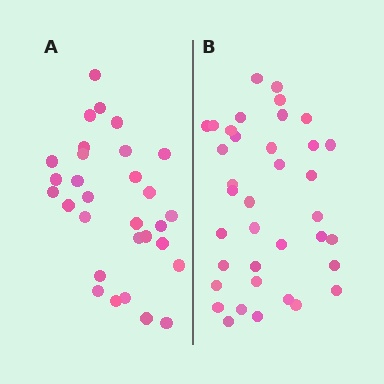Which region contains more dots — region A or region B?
Region B (the right region) has more dots.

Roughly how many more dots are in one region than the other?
Region B has roughly 8 or so more dots than region A.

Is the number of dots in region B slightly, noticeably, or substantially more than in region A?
Region B has only slightly more — the two regions are fairly close. The ratio is roughly 1.2 to 1.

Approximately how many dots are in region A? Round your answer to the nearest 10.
About 30 dots.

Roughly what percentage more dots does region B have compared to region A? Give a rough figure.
About 25% more.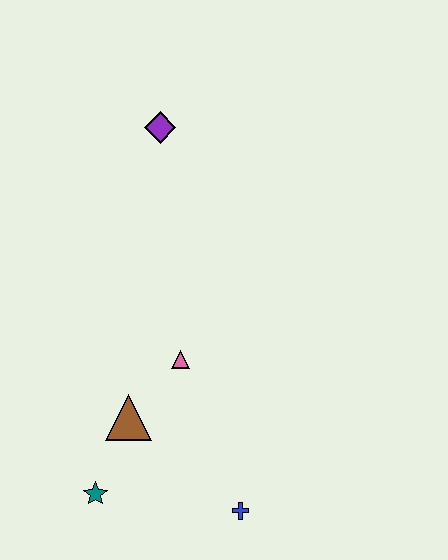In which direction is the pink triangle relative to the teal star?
The pink triangle is above the teal star.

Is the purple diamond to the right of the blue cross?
No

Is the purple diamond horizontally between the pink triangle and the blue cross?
No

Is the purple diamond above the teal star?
Yes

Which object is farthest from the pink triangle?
The purple diamond is farthest from the pink triangle.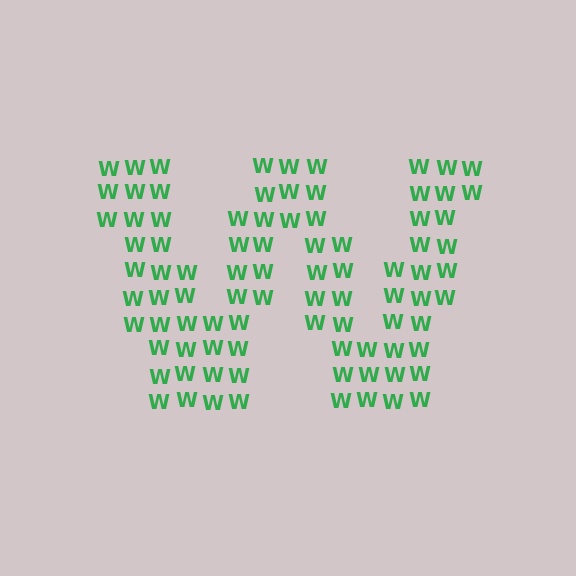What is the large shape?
The large shape is the letter W.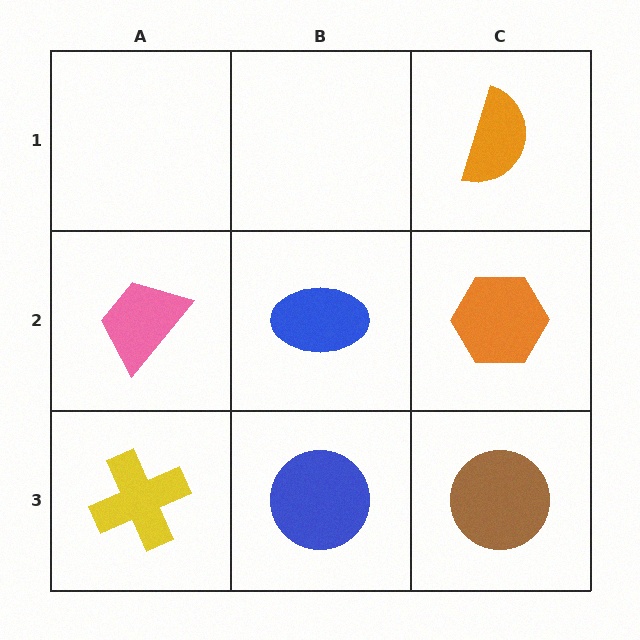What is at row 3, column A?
A yellow cross.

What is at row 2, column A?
A pink trapezoid.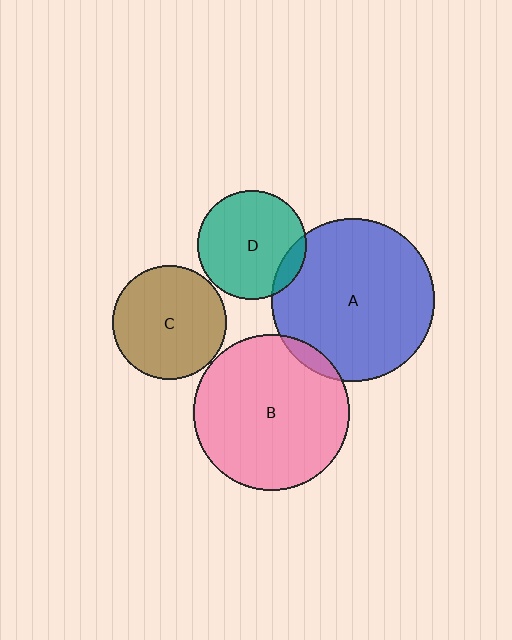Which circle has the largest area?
Circle A (blue).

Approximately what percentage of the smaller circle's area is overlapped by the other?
Approximately 5%.